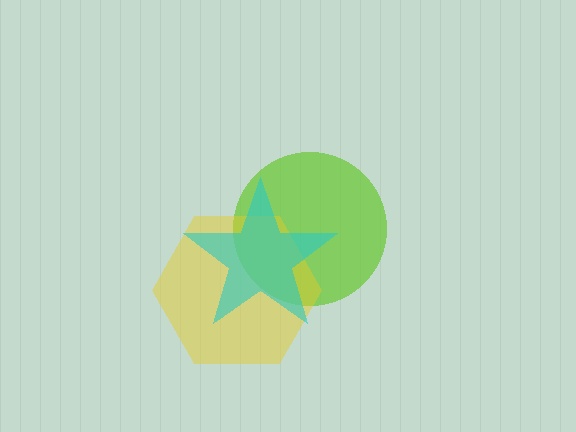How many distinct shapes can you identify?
There are 3 distinct shapes: a lime circle, a yellow hexagon, a cyan star.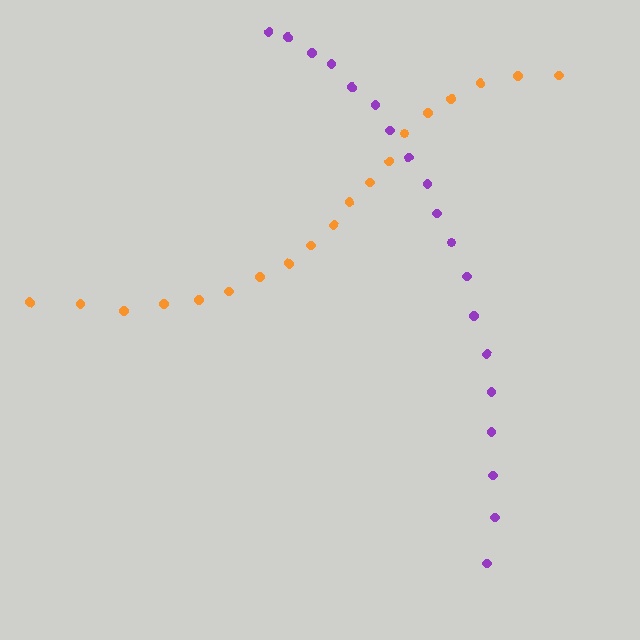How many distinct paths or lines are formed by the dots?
There are 2 distinct paths.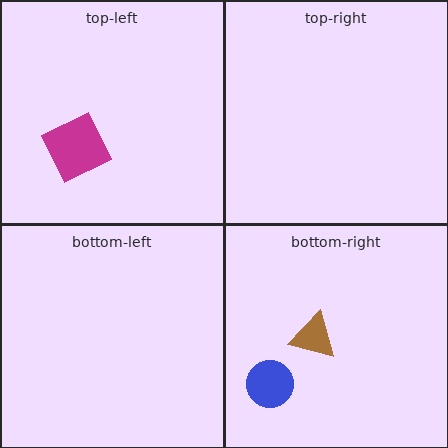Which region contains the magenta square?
The top-left region.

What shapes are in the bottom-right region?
The blue circle, the brown triangle.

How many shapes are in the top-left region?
1.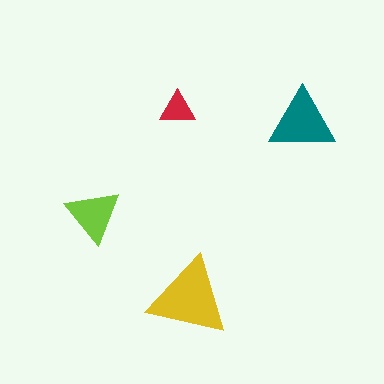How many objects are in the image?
There are 4 objects in the image.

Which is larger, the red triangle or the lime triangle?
The lime one.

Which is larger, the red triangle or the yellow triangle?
The yellow one.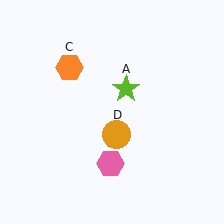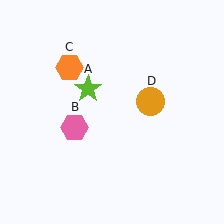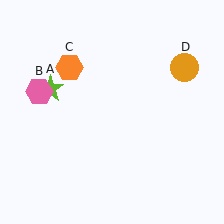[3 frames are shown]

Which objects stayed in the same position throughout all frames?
Orange hexagon (object C) remained stationary.